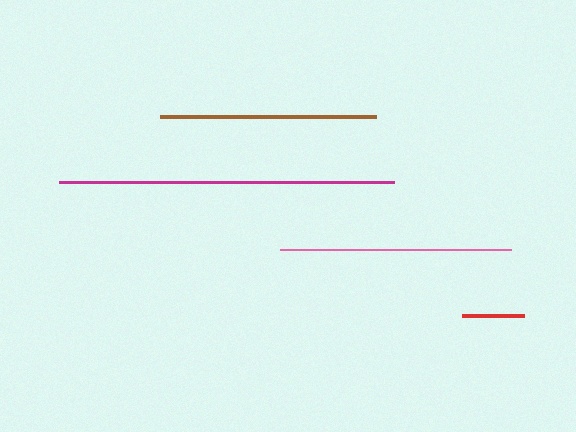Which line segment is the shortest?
The red line is the shortest at approximately 62 pixels.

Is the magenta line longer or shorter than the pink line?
The magenta line is longer than the pink line.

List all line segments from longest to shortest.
From longest to shortest: magenta, pink, brown, red.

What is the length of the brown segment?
The brown segment is approximately 216 pixels long.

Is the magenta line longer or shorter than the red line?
The magenta line is longer than the red line.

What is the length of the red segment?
The red segment is approximately 62 pixels long.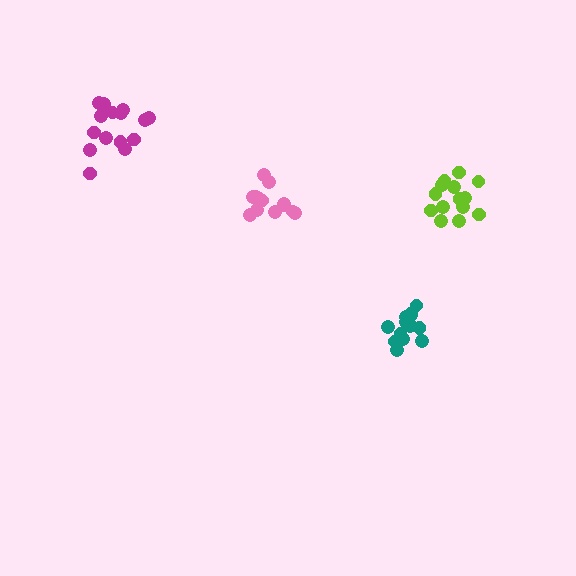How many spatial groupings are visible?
There are 4 spatial groupings.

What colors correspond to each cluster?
The clusters are colored: lime, magenta, teal, pink.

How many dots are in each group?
Group 1: 14 dots, Group 2: 15 dots, Group 3: 14 dots, Group 4: 13 dots (56 total).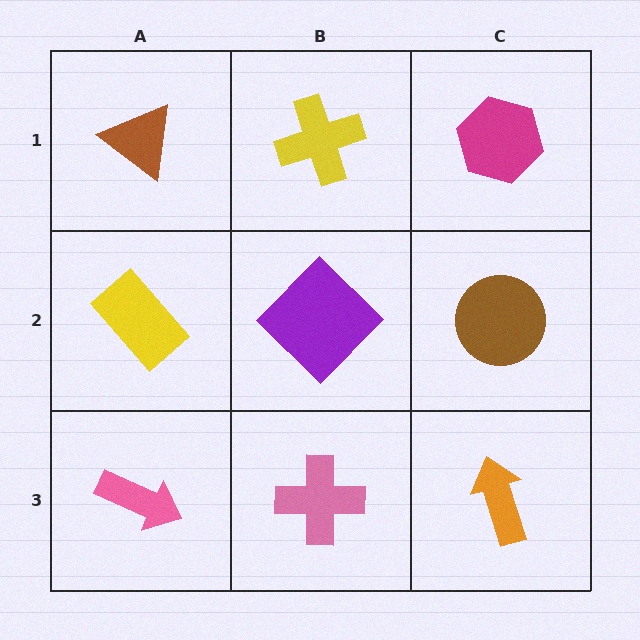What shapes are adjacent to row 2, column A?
A brown triangle (row 1, column A), a pink arrow (row 3, column A), a purple diamond (row 2, column B).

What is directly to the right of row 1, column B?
A magenta hexagon.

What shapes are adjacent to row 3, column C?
A brown circle (row 2, column C), a pink cross (row 3, column B).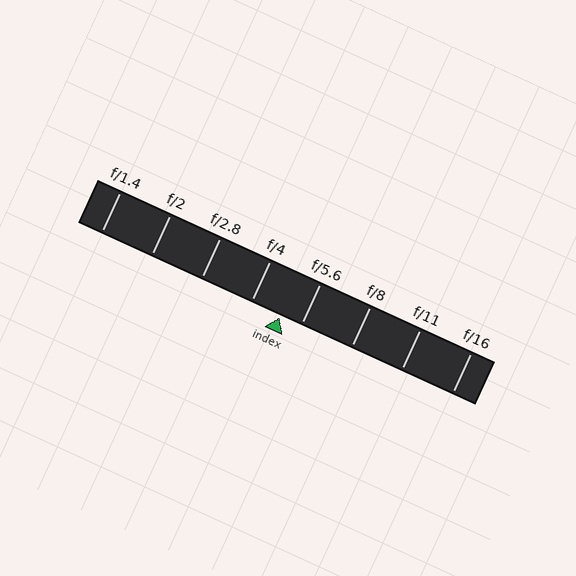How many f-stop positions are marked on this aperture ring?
There are 8 f-stop positions marked.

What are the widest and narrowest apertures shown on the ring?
The widest aperture shown is f/1.4 and the narrowest is f/16.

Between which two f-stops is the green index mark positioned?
The index mark is between f/4 and f/5.6.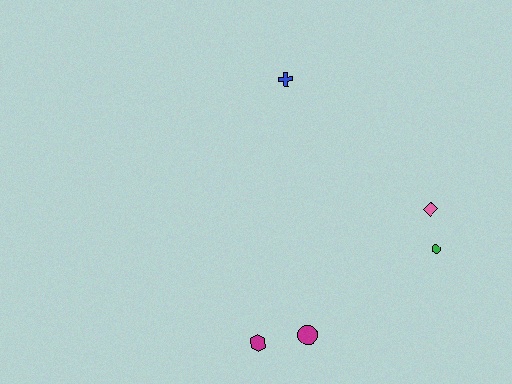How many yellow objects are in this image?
There are no yellow objects.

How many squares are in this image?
There are no squares.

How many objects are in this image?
There are 5 objects.